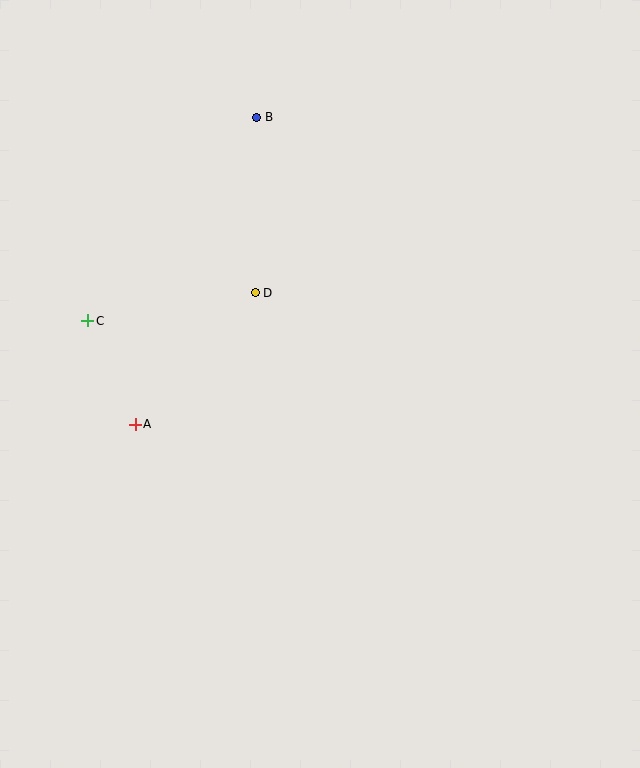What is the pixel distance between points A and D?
The distance between A and D is 178 pixels.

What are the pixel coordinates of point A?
Point A is at (135, 424).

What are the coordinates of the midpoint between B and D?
The midpoint between B and D is at (256, 205).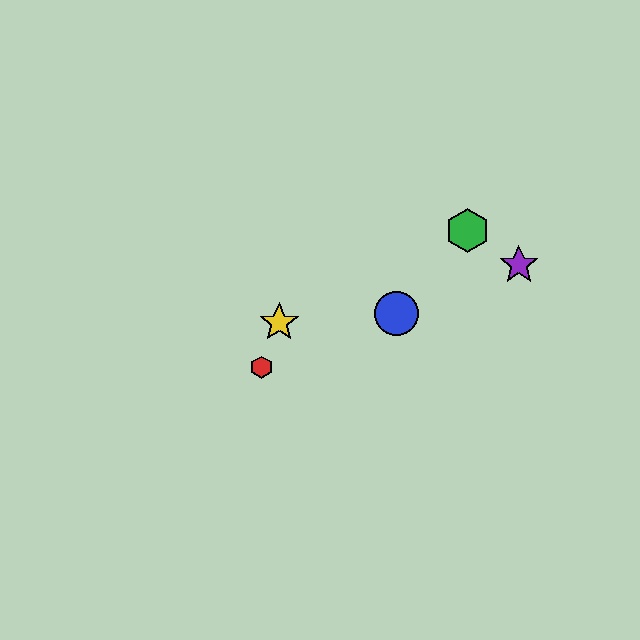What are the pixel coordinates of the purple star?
The purple star is at (519, 265).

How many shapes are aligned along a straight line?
3 shapes (the red hexagon, the blue circle, the purple star) are aligned along a straight line.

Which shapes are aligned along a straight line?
The red hexagon, the blue circle, the purple star are aligned along a straight line.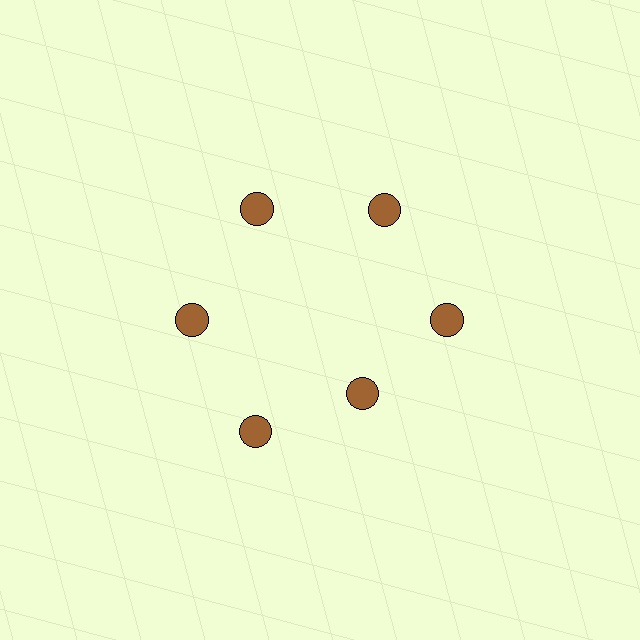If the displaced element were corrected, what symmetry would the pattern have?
It would have 6-fold rotational symmetry — the pattern would map onto itself every 60 degrees.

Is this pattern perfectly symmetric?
No. The 6 brown circles are arranged in a ring, but one element near the 5 o'clock position is pulled inward toward the center, breaking the 6-fold rotational symmetry.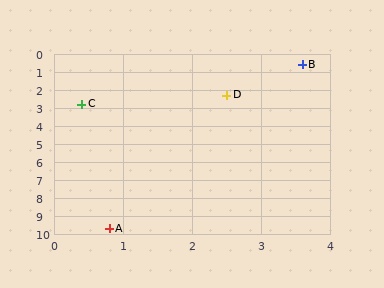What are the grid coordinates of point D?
Point D is at approximately (2.5, 2.3).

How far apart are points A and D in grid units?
Points A and D are about 7.6 grid units apart.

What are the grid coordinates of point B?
Point B is at approximately (3.6, 0.6).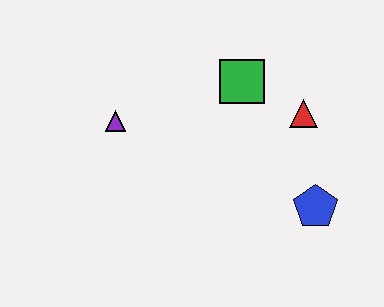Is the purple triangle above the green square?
No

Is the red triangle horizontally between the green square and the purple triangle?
No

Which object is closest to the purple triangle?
The green square is closest to the purple triangle.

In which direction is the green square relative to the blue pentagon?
The green square is above the blue pentagon.